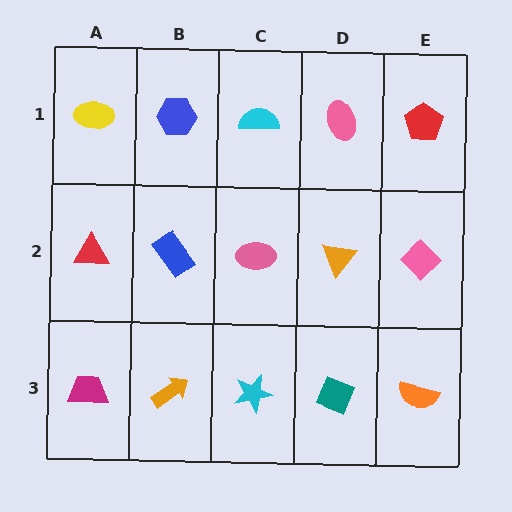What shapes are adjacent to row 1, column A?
A red triangle (row 2, column A), a blue hexagon (row 1, column B).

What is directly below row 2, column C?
A cyan star.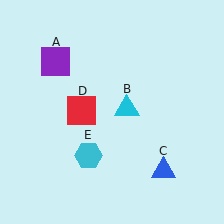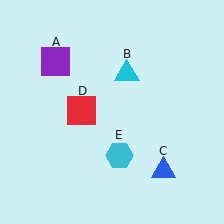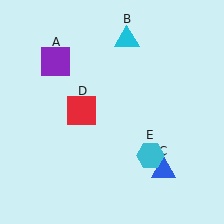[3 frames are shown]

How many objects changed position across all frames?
2 objects changed position: cyan triangle (object B), cyan hexagon (object E).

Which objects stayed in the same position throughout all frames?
Purple square (object A) and blue triangle (object C) and red square (object D) remained stationary.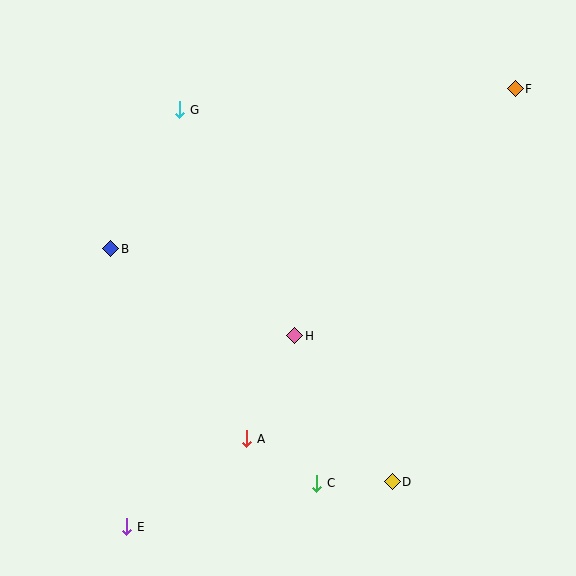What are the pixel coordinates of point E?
Point E is at (126, 527).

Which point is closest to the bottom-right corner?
Point D is closest to the bottom-right corner.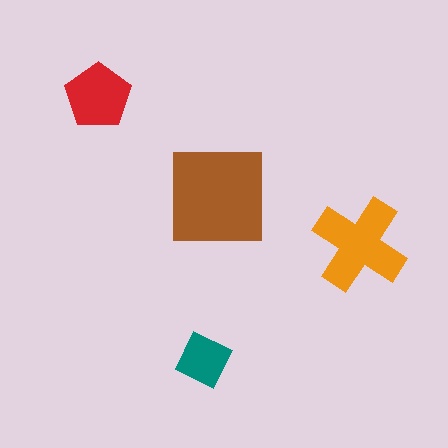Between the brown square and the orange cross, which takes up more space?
The brown square.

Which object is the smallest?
The teal diamond.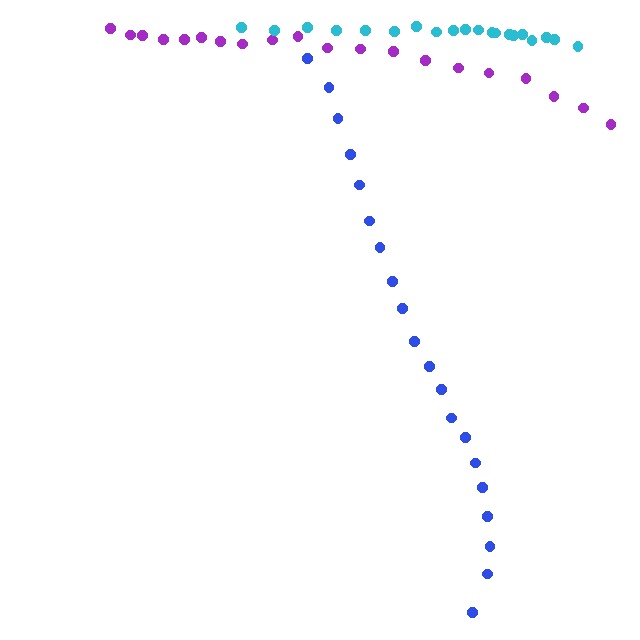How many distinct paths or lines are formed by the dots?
There are 3 distinct paths.